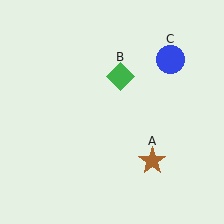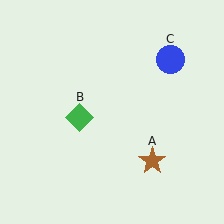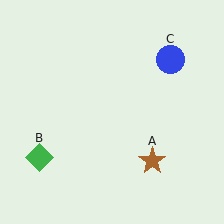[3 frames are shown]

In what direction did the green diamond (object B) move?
The green diamond (object B) moved down and to the left.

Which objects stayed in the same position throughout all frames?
Brown star (object A) and blue circle (object C) remained stationary.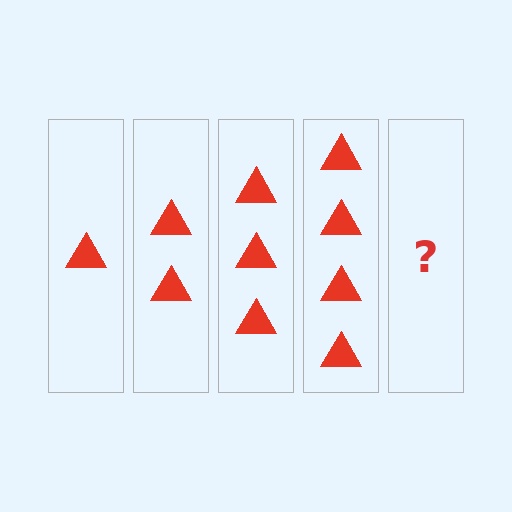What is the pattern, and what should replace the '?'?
The pattern is that each step adds one more triangle. The '?' should be 5 triangles.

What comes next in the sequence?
The next element should be 5 triangles.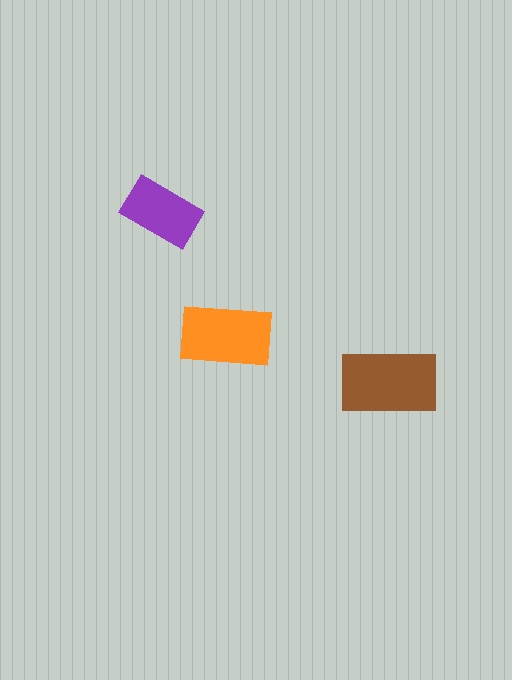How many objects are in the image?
There are 3 objects in the image.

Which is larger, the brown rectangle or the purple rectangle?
The brown one.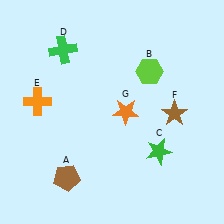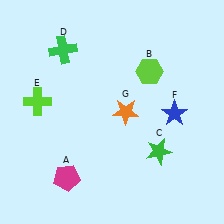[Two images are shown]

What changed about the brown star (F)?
In Image 1, F is brown. In Image 2, it changed to blue.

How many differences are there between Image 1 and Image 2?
There are 3 differences between the two images.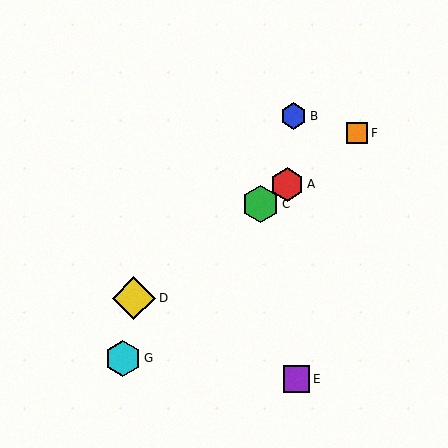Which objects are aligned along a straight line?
Objects A, C, D, F are aligned along a straight line.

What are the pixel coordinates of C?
Object C is at (261, 204).